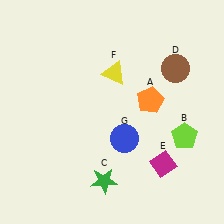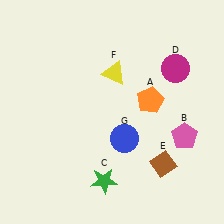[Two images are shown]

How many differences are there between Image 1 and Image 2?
There are 3 differences between the two images.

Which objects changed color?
B changed from lime to pink. D changed from brown to magenta. E changed from magenta to brown.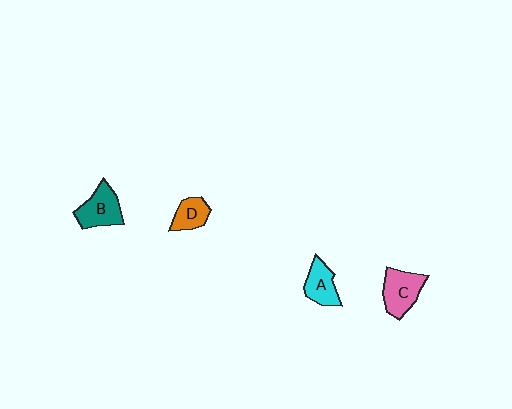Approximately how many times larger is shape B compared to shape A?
Approximately 1.3 times.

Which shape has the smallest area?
Shape D (orange).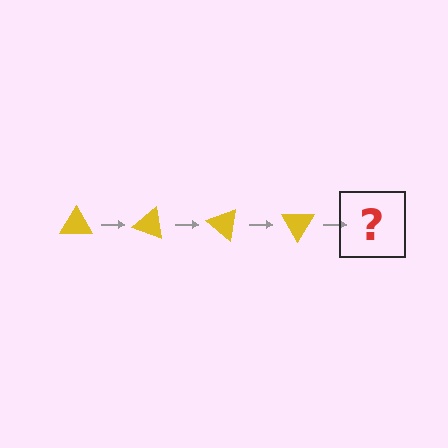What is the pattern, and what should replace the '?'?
The pattern is that the triangle rotates 20 degrees each step. The '?' should be a yellow triangle rotated 80 degrees.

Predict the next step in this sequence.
The next step is a yellow triangle rotated 80 degrees.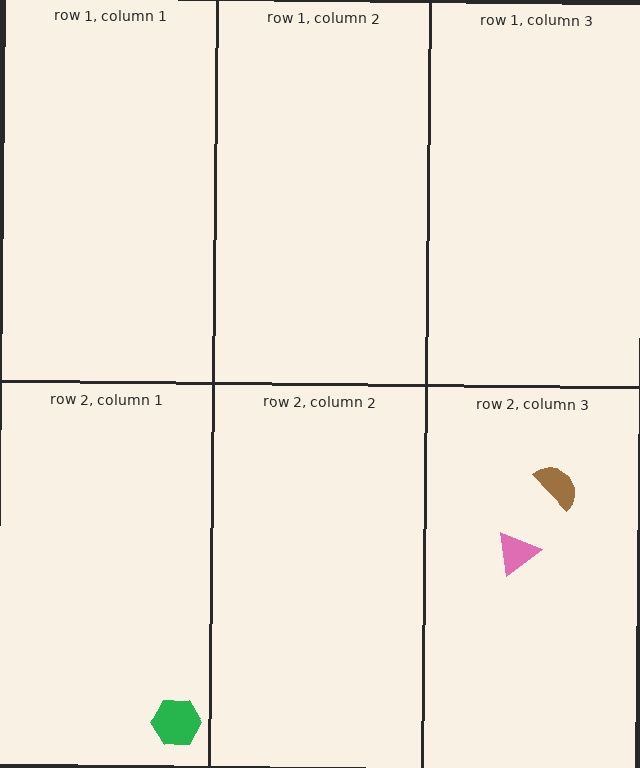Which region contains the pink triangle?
The row 2, column 3 region.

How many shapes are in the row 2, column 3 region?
2.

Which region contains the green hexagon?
The row 2, column 1 region.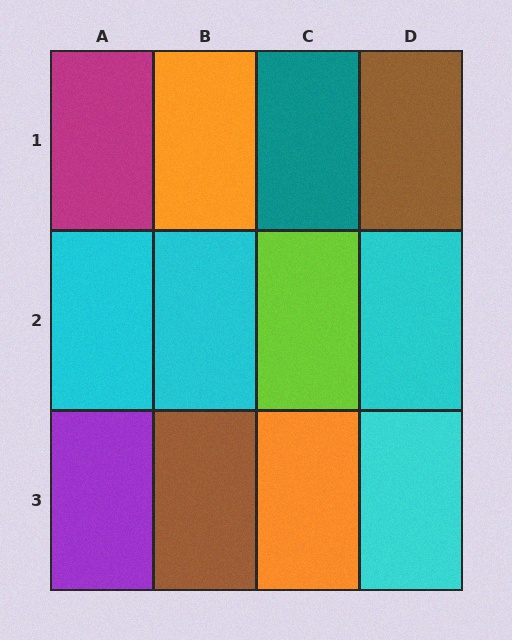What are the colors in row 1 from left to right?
Magenta, orange, teal, brown.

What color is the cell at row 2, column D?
Cyan.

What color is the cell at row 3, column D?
Cyan.